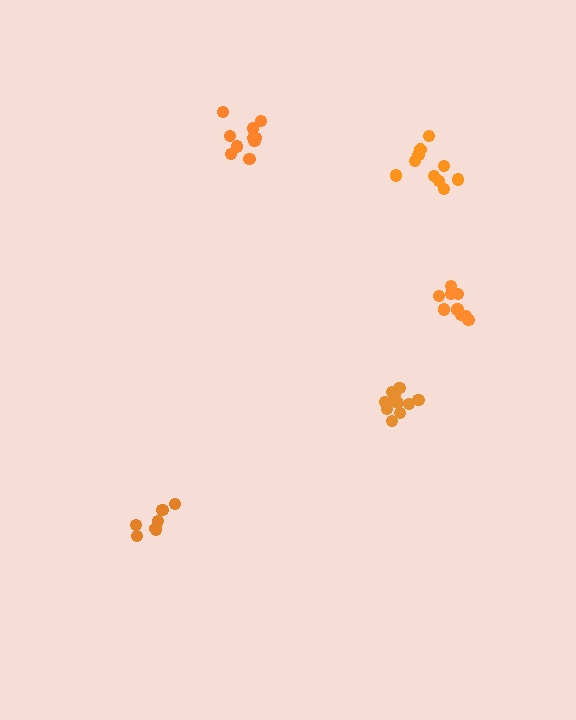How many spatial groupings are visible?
There are 5 spatial groupings.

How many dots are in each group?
Group 1: 11 dots, Group 2: 10 dots, Group 3: 10 dots, Group 4: 7 dots, Group 5: 11 dots (49 total).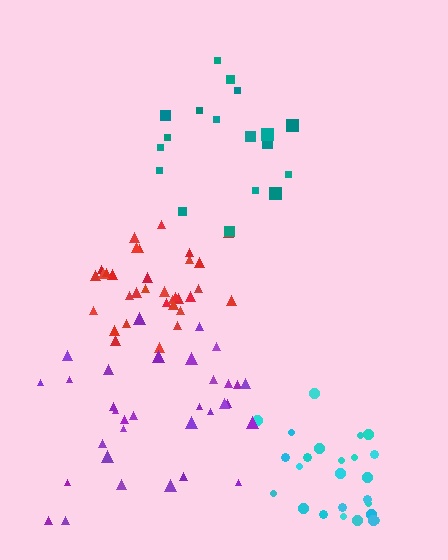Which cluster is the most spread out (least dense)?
Purple.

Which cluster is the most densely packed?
Red.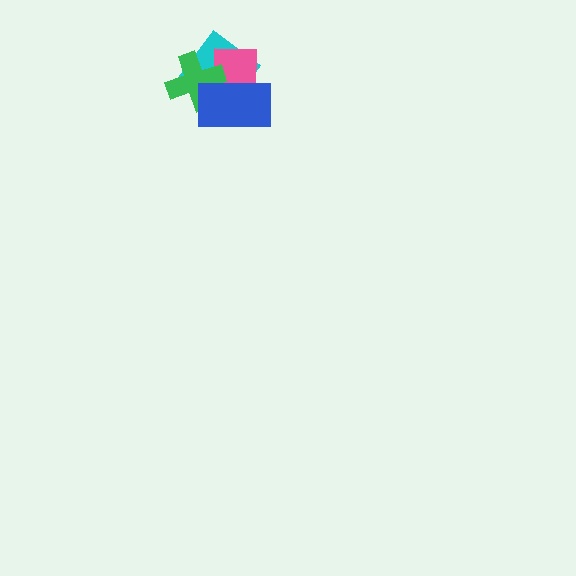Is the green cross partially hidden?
Yes, it is partially covered by another shape.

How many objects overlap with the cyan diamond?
3 objects overlap with the cyan diamond.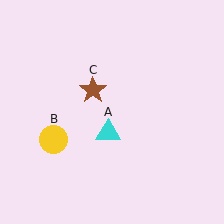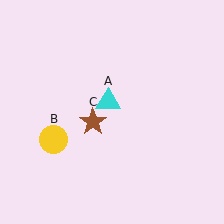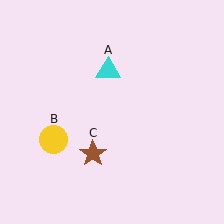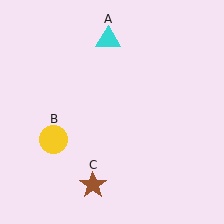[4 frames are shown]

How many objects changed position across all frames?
2 objects changed position: cyan triangle (object A), brown star (object C).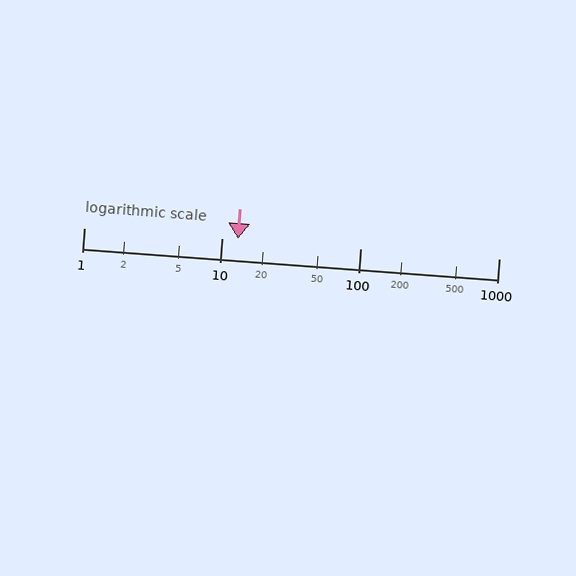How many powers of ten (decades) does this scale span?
The scale spans 3 decades, from 1 to 1000.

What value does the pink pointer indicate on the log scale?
The pointer indicates approximately 13.